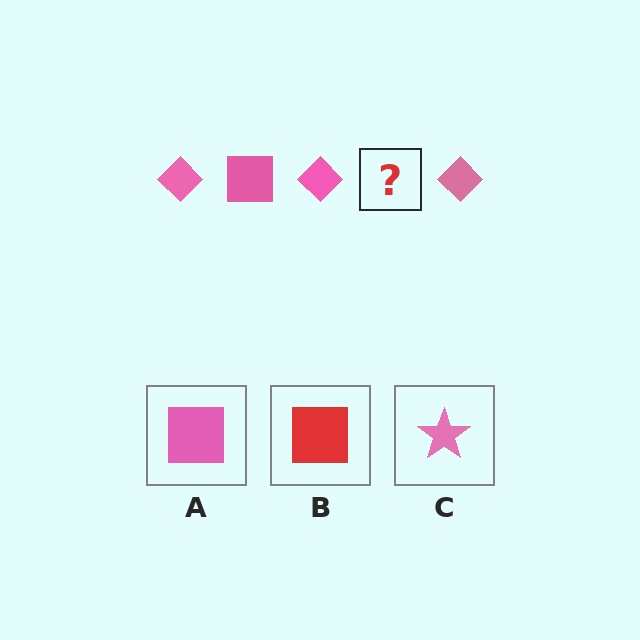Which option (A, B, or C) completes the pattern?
A.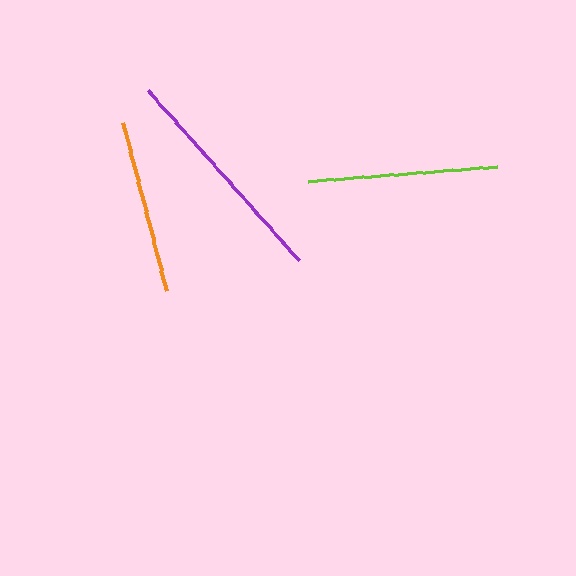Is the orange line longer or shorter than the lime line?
The lime line is longer than the orange line.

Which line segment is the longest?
The purple line is the longest at approximately 228 pixels.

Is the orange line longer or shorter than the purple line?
The purple line is longer than the orange line.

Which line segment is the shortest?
The orange line is the shortest at approximately 173 pixels.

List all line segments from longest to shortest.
From longest to shortest: purple, lime, orange.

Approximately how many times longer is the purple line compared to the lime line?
The purple line is approximately 1.2 times the length of the lime line.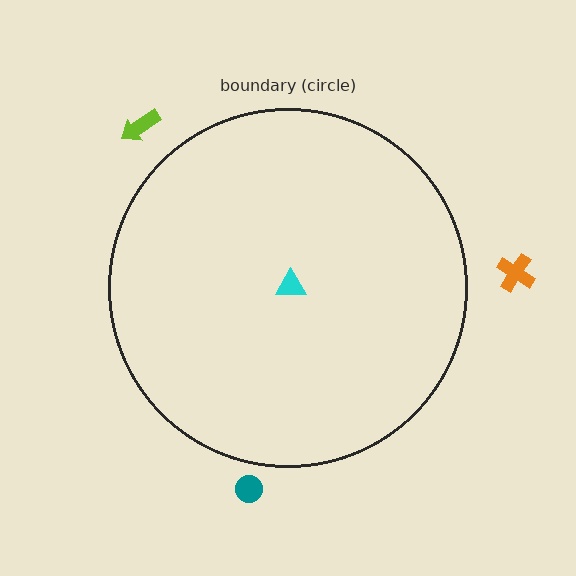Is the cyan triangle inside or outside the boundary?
Inside.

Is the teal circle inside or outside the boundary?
Outside.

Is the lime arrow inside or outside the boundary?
Outside.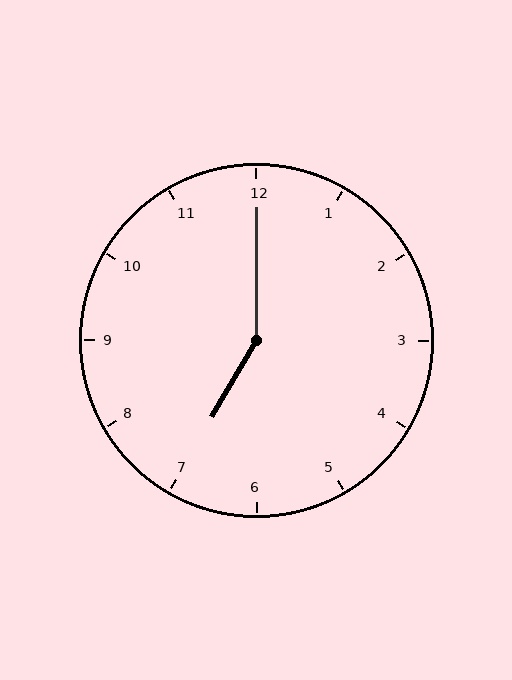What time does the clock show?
7:00.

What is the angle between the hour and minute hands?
Approximately 150 degrees.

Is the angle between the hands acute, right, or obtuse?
It is obtuse.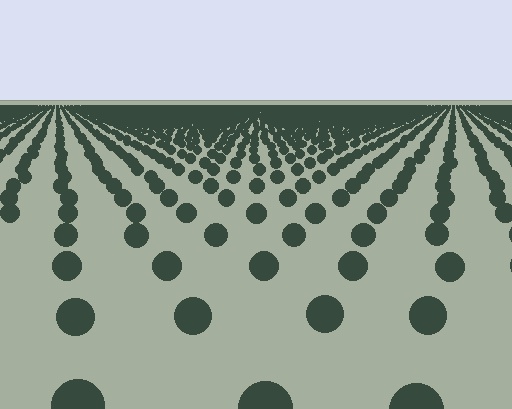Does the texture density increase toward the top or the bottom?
Density increases toward the top.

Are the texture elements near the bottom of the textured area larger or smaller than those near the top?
Larger. Near the bottom, elements are closer to the viewer and appear at a bigger on-screen size.